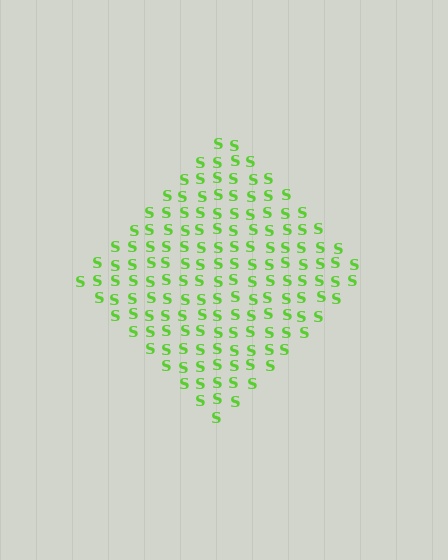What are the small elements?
The small elements are letter S's.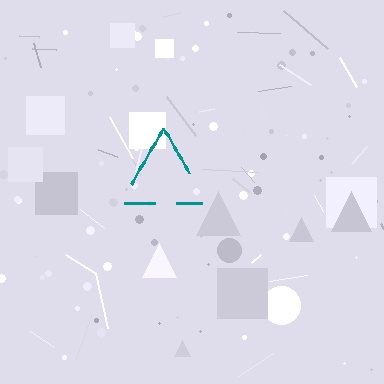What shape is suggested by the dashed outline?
The dashed outline suggests a triangle.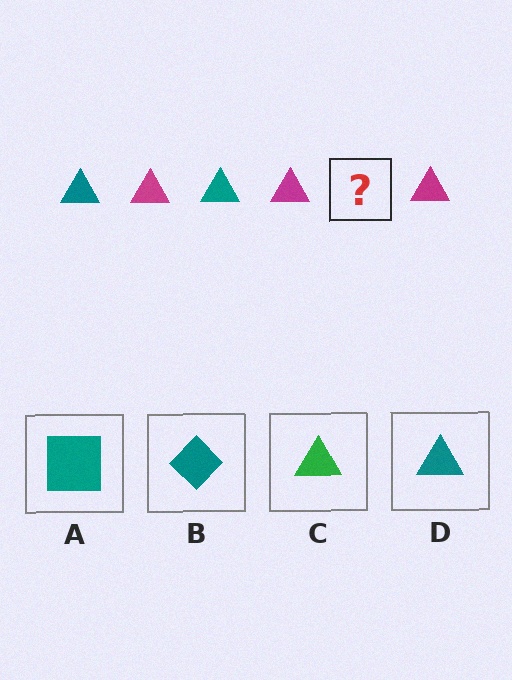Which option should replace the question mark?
Option D.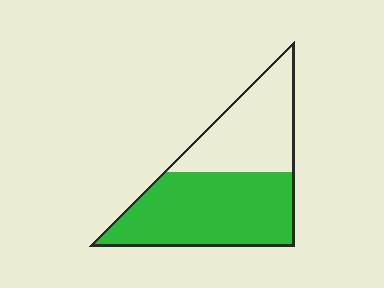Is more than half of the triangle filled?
Yes.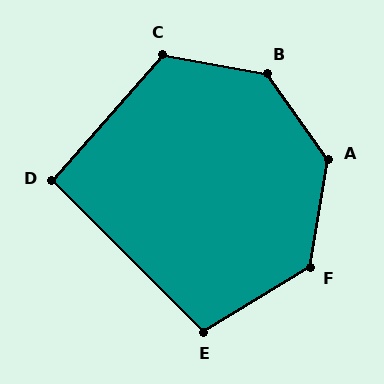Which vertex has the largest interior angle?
B, at approximately 136 degrees.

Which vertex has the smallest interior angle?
D, at approximately 94 degrees.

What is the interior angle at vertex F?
Approximately 131 degrees (obtuse).